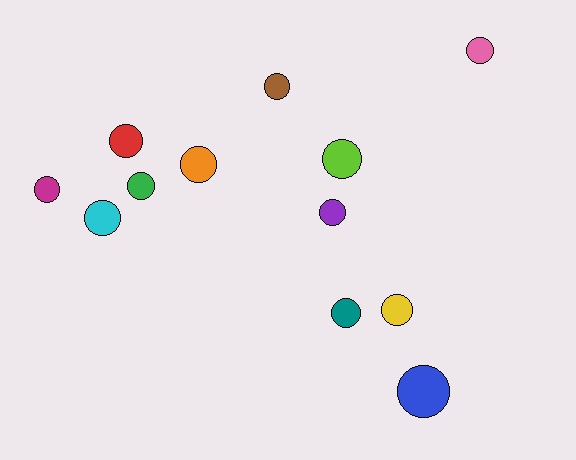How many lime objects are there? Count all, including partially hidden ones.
There is 1 lime object.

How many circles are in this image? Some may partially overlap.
There are 12 circles.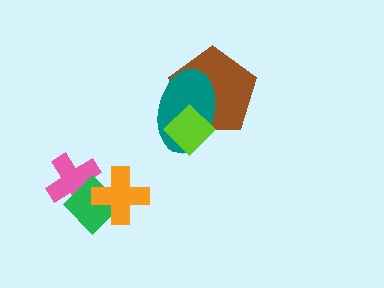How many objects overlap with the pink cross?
2 objects overlap with the pink cross.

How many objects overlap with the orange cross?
2 objects overlap with the orange cross.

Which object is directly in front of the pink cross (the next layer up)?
The green diamond is directly in front of the pink cross.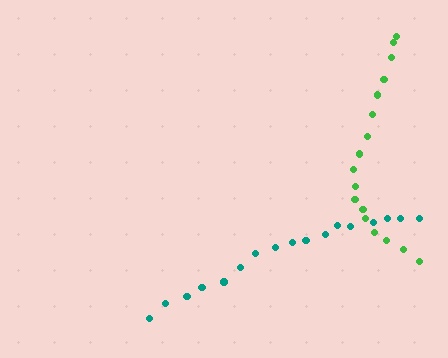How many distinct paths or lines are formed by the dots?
There are 2 distinct paths.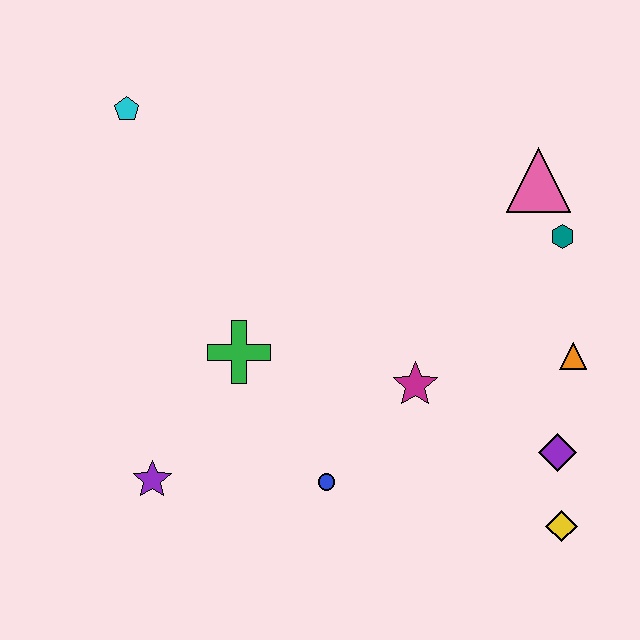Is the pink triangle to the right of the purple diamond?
No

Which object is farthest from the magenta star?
The cyan pentagon is farthest from the magenta star.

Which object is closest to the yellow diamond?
The purple diamond is closest to the yellow diamond.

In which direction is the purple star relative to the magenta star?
The purple star is to the left of the magenta star.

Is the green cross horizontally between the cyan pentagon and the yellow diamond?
Yes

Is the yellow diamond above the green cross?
No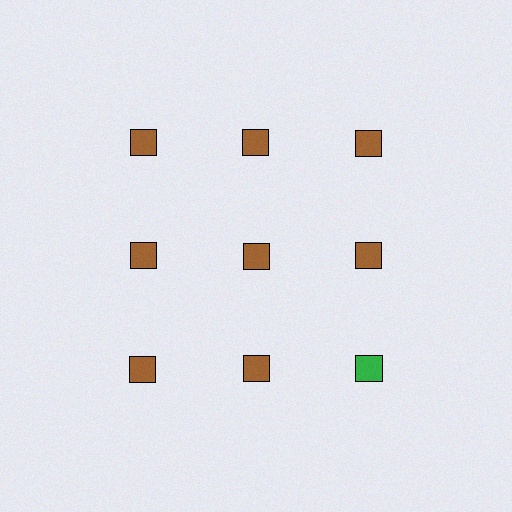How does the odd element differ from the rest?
It has a different color: green instead of brown.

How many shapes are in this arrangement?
There are 9 shapes arranged in a grid pattern.